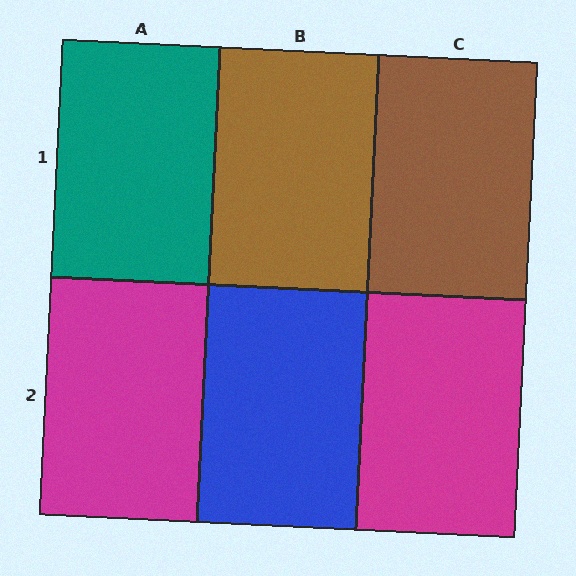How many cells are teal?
1 cell is teal.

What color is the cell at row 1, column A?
Teal.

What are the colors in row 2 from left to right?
Magenta, blue, magenta.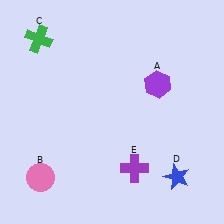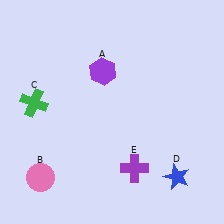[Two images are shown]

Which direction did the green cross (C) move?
The green cross (C) moved down.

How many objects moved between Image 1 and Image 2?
2 objects moved between the two images.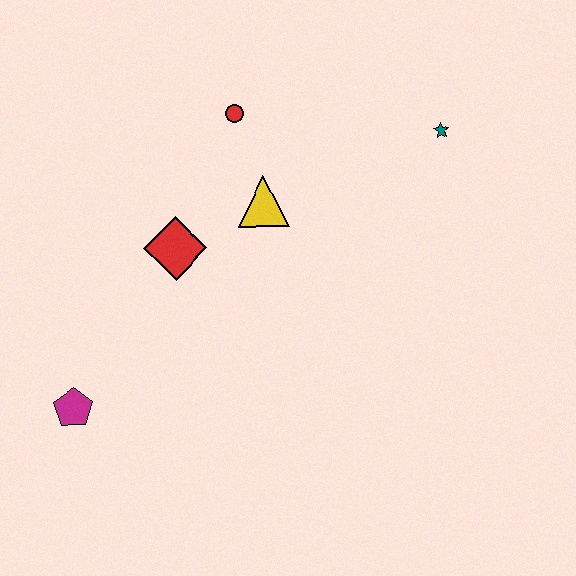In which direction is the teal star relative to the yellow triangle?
The teal star is to the right of the yellow triangle.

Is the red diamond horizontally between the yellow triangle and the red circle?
No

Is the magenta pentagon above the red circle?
No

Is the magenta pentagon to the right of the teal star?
No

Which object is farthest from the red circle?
The magenta pentagon is farthest from the red circle.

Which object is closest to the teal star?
The yellow triangle is closest to the teal star.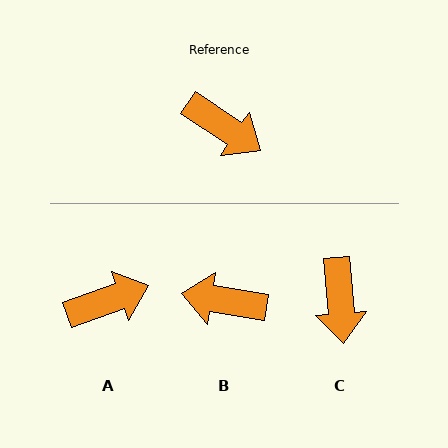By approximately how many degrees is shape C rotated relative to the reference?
Approximately 52 degrees clockwise.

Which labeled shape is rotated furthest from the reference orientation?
B, about 156 degrees away.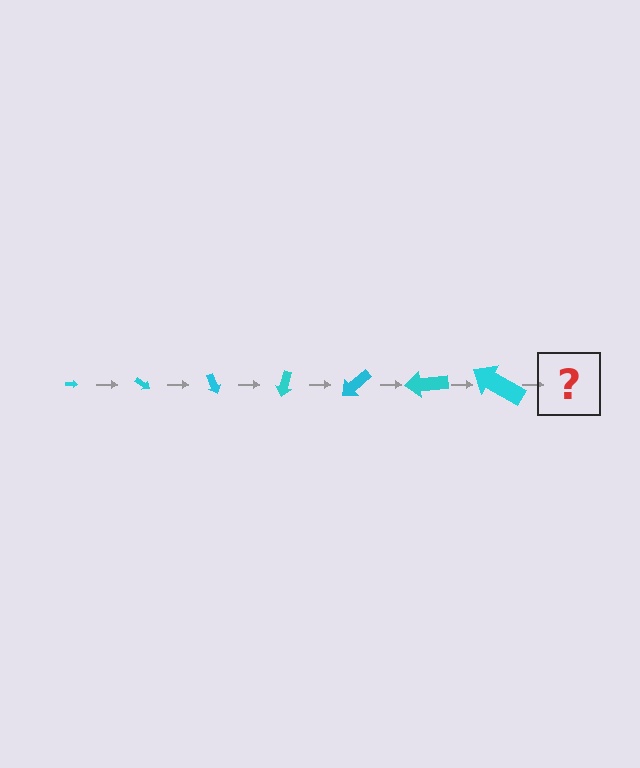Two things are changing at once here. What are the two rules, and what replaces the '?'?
The two rules are that the arrow grows larger each step and it rotates 35 degrees each step. The '?' should be an arrow, larger than the previous one and rotated 245 degrees from the start.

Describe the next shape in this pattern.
It should be an arrow, larger than the previous one and rotated 245 degrees from the start.